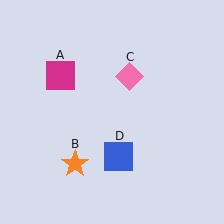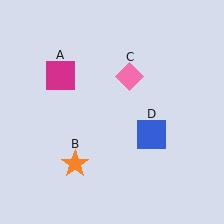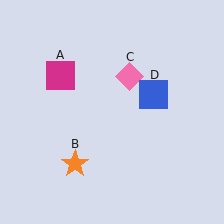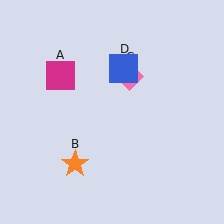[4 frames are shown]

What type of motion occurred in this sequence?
The blue square (object D) rotated counterclockwise around the center of the scene.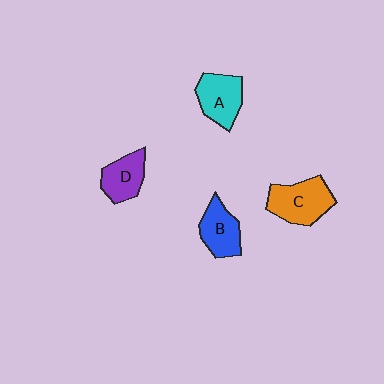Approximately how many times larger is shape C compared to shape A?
Approximately 1.2 times.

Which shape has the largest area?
Shape C (orange).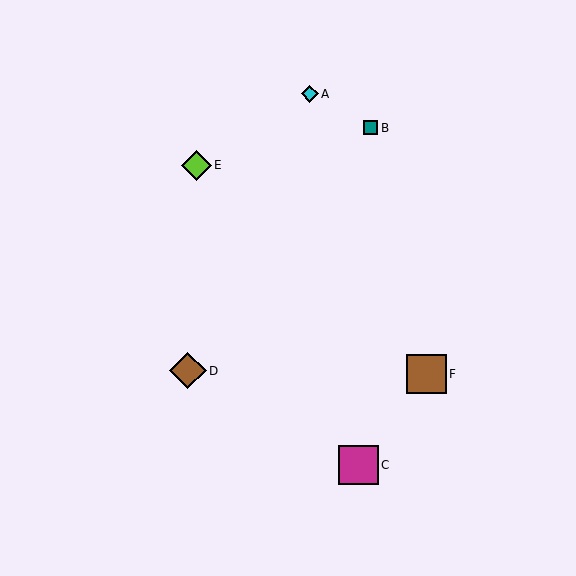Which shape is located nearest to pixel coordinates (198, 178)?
The lime diamond (labeled E) at (196, 165) is nearest to that location.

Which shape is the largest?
The brown square (labeled F) is the largest.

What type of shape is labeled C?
Shape C is a magenta square.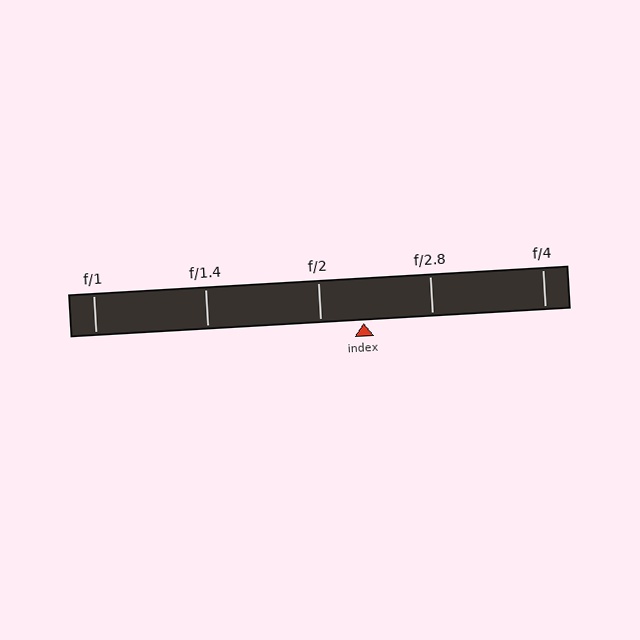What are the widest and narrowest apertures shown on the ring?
The widest aperture shown is f/1 and the narrowest is f/4.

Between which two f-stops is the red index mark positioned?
The index mark is between f/2 and f/2.8.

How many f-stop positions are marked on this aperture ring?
There are 5 f-stop positions marked.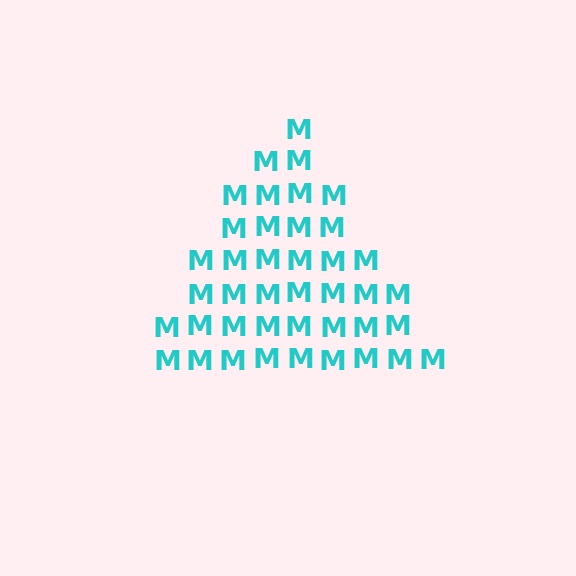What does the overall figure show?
The overall figure shows a triangle.